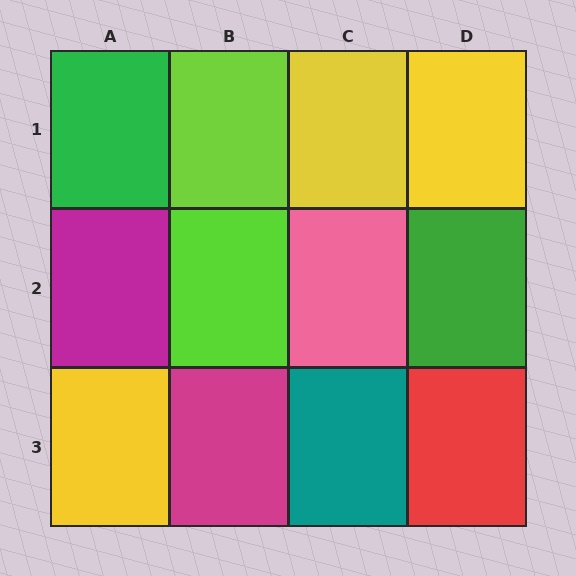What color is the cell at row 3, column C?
Teal.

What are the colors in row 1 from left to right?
Green, lime, yellow, yellow.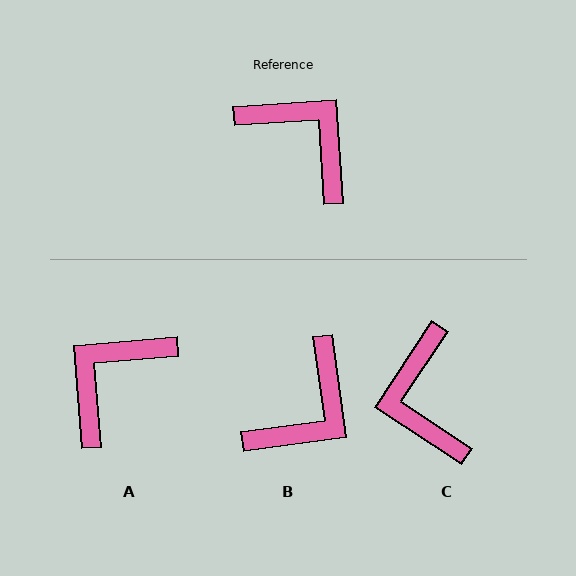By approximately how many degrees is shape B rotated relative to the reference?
Approximately 86 degrees clockwise.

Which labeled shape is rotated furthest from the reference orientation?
C, about 143 degrees away.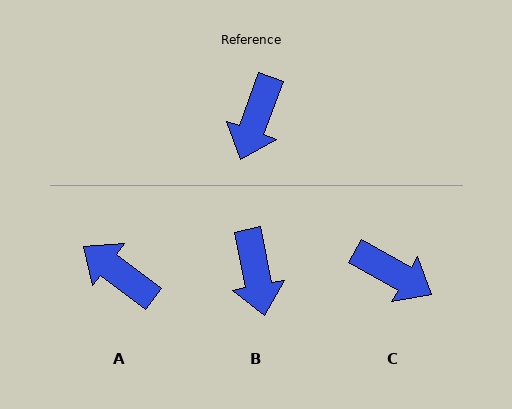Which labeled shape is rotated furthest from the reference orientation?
A, about 107 degrees away.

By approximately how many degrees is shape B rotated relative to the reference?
Approximately 31 degrees counter-clockwise.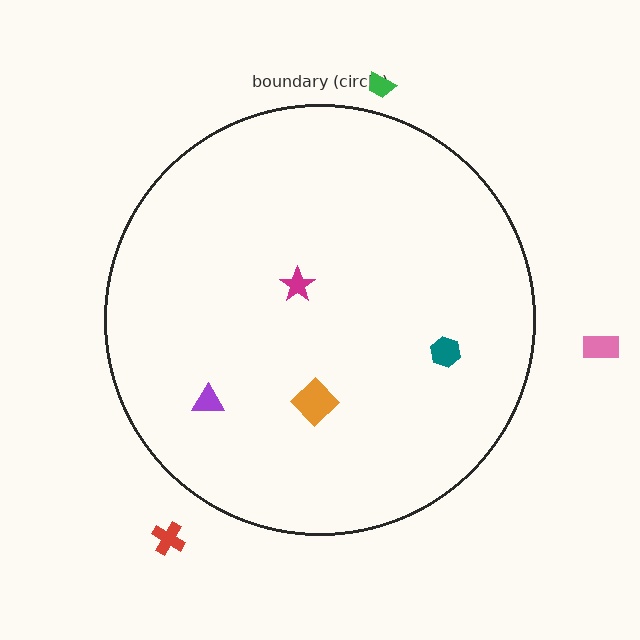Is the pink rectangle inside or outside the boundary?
Outside.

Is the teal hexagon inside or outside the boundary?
Inside.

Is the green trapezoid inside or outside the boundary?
Outside.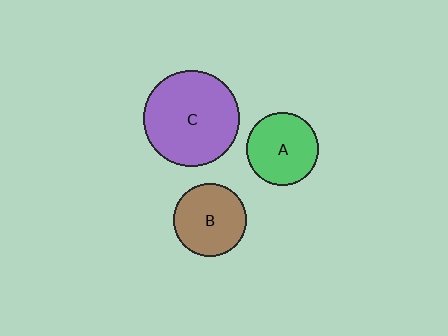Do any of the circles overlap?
No, none of the circles overlap.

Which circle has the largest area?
Circle C (purple).